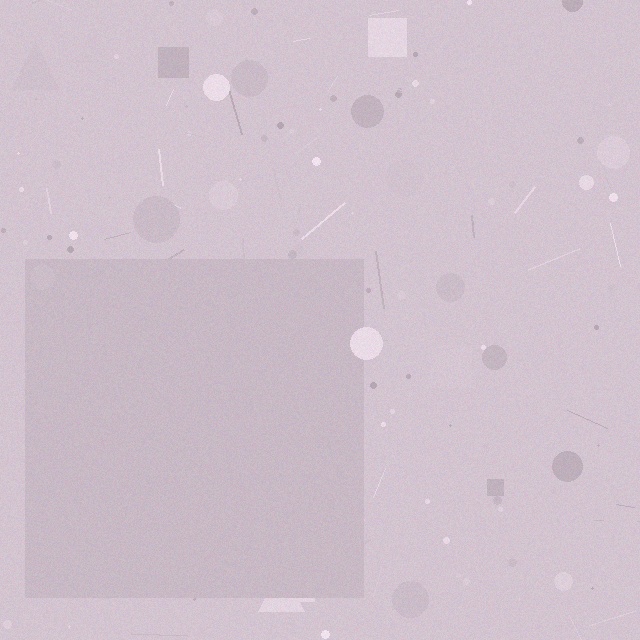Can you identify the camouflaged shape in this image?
The camouflaged shape is a square.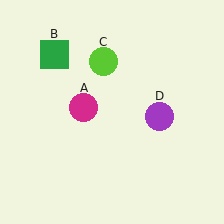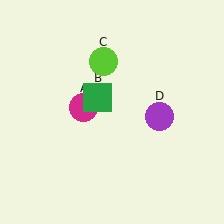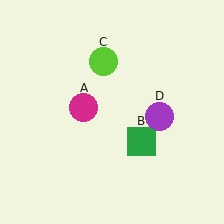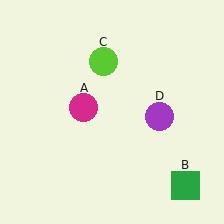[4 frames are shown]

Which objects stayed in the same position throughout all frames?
Magenta circle (object A) and lime circle (object C) and purple circle (object D) remained stationary.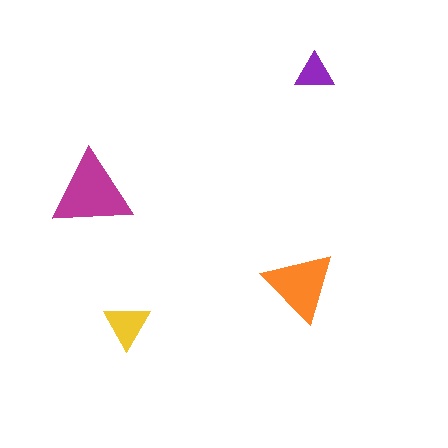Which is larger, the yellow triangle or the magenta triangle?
The magenta one.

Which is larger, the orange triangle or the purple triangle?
The orange one.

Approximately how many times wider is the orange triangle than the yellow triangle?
About 1.5 times wider.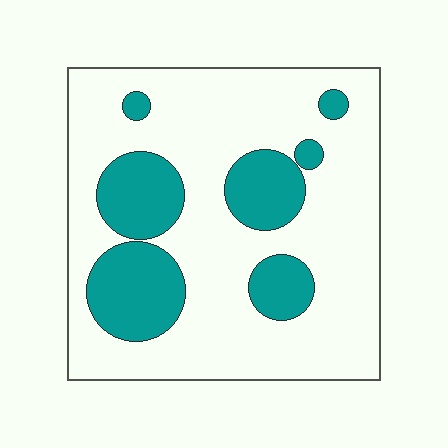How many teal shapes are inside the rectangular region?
7.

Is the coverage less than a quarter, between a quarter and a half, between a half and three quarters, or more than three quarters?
Between a quarter and a half.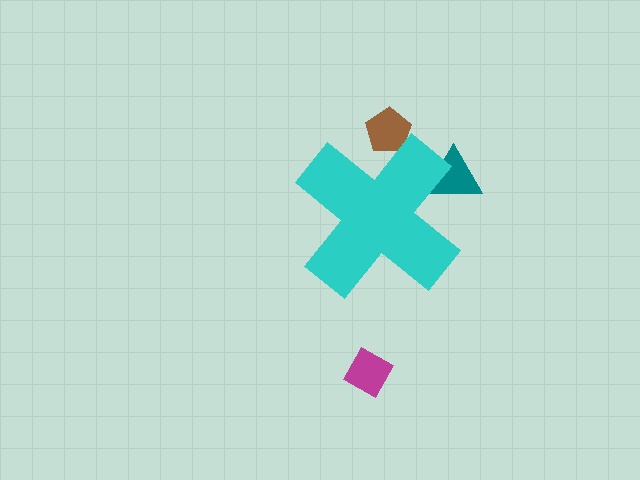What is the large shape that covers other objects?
A cyan cross.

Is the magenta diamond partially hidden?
No, the magenta diamond is fully visible.